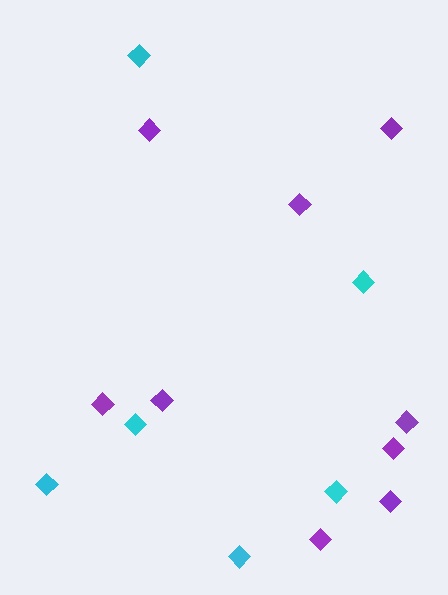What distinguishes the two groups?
There are 2 groups: one group of cyan diamonds (6) and one group of purple diamonds (9).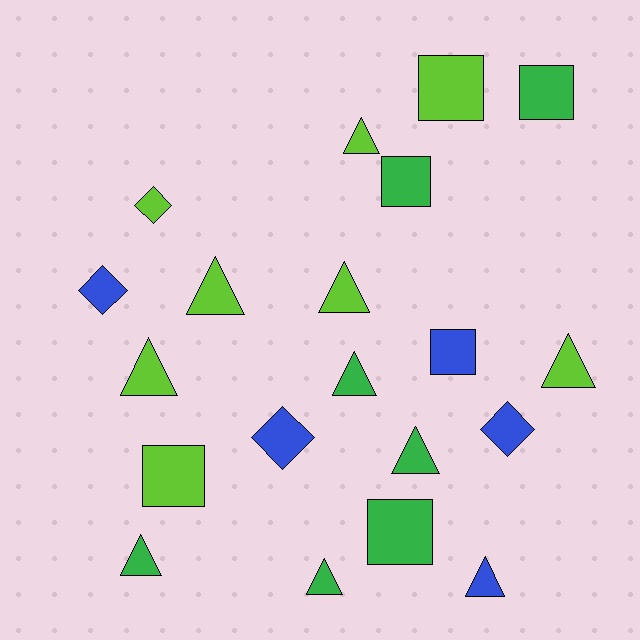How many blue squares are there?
There is 1 blue square.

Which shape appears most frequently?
Triangle, with 10 objects.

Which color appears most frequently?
Lime, with 8 objects.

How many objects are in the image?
There are 20 objects.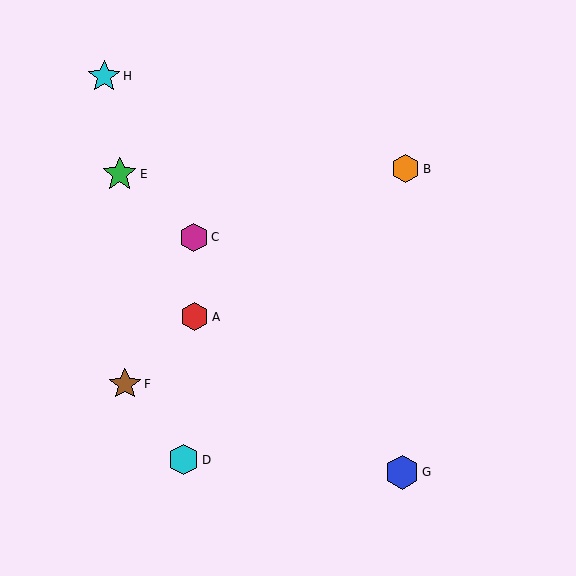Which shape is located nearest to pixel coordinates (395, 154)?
The orange hexagon (labeled B) at (406, 169) is nearest to that location.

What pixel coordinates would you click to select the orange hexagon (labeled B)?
Click at (406, 169) to select the orange hexagon B.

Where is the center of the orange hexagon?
The center of the orange hexagon is at (406, 169).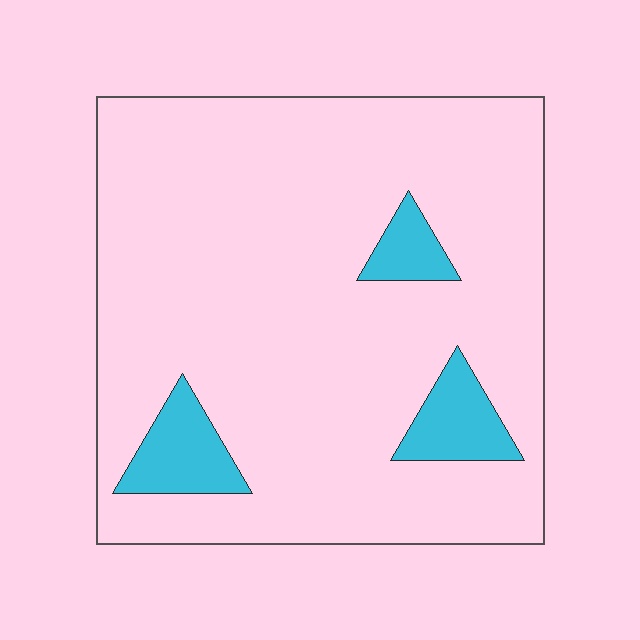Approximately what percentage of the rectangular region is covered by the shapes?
Approximately 10%.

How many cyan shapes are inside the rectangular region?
3.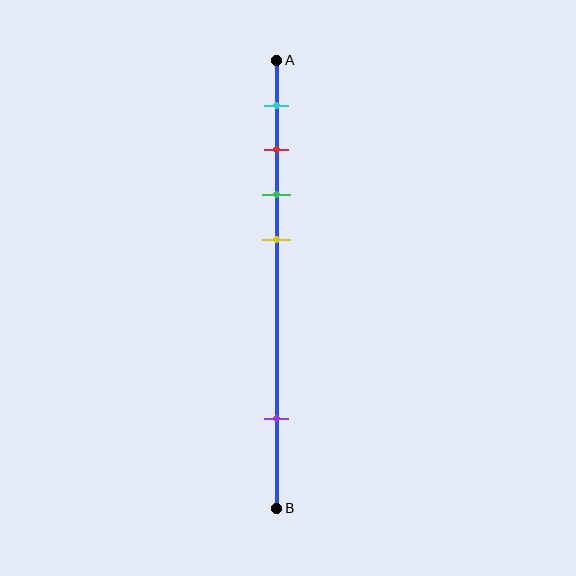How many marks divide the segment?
There are 5 marks dividing the segment.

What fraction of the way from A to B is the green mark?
The green mark is approximately 30% (0.3) of the way from A to B.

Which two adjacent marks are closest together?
The red and green marks are the closest adjacent pair.